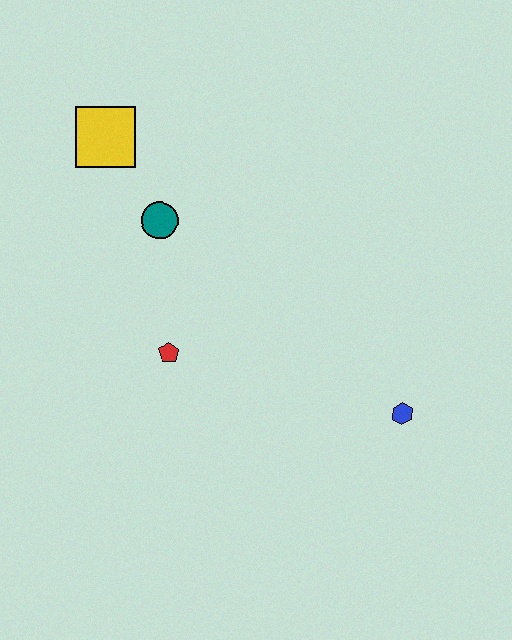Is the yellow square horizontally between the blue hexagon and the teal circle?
No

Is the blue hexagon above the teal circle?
No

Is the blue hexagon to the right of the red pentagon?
Yes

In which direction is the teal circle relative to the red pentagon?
The teal circle is above the red pentagon.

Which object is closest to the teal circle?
The yellow square is closest to the teal circle.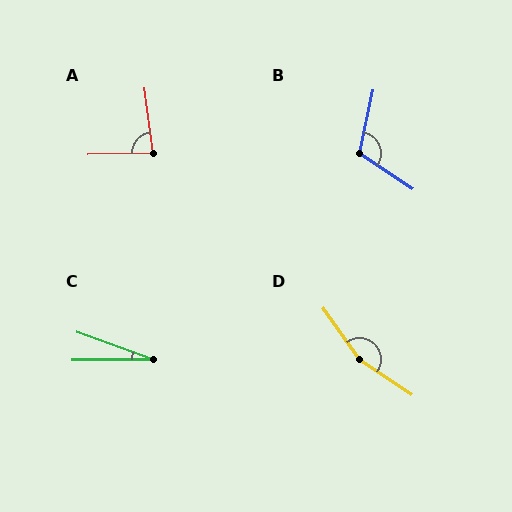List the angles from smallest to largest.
C (20°), A (83°), B (112°), D (160°).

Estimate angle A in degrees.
Approximately 83 degrees.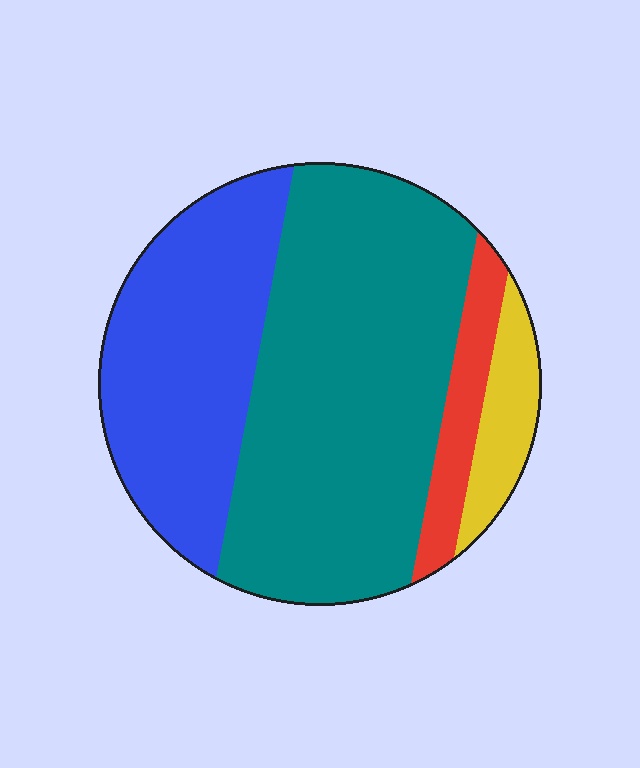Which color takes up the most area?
Teal, at roughly 55%.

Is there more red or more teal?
Teal.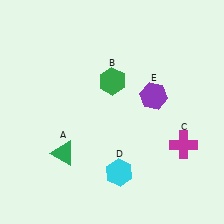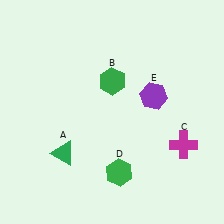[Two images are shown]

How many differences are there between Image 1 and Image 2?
There is 1 difference between the two images.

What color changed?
The hexagon (D) changed from cyan in Image 1 to green in Image 2.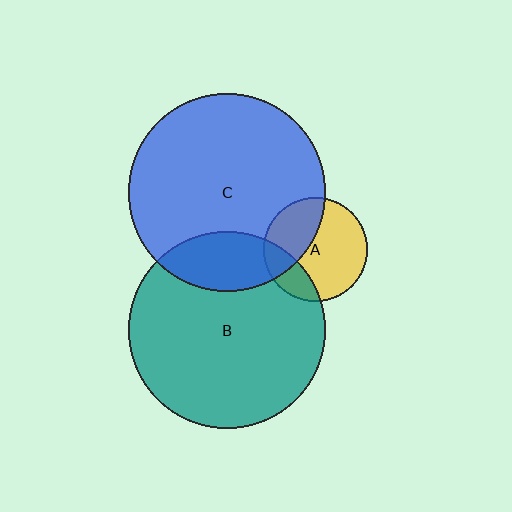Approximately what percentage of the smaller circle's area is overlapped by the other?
Approximately 20%.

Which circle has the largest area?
Circle C (blue).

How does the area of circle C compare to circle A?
Approximately 3.6 times.